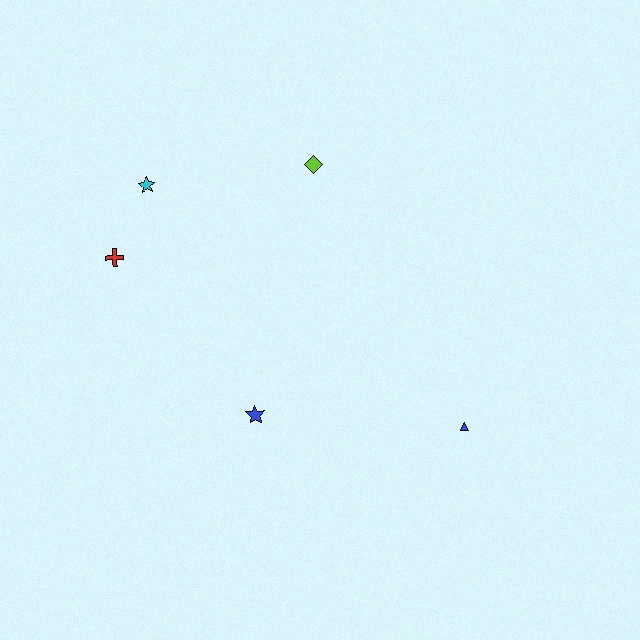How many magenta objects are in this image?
There are no magenta objects.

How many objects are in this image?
There are 5 objects.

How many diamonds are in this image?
There is 1 diamond.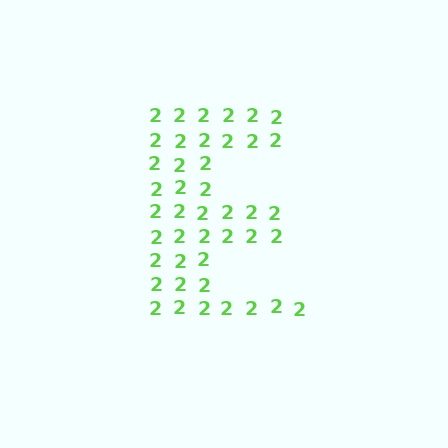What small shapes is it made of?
It is made of small digit 2's.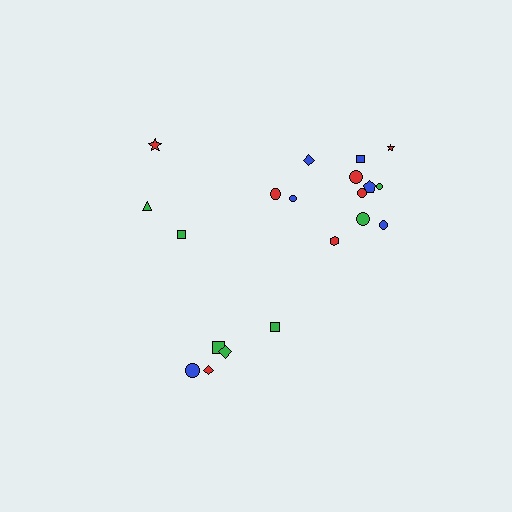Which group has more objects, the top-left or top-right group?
The top-right group.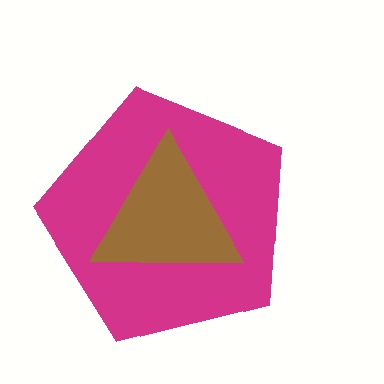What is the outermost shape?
The magenta pentagon.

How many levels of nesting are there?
2.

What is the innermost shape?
The brown triangle.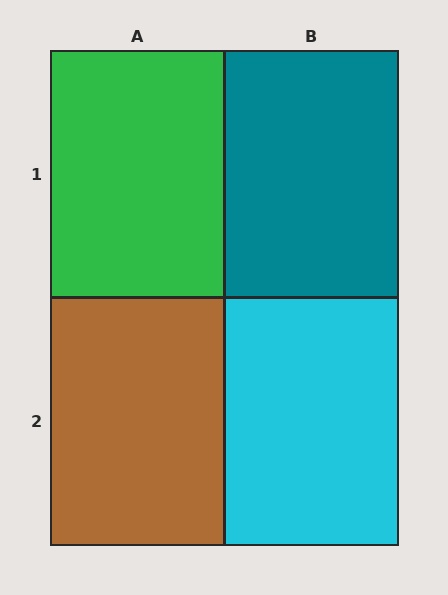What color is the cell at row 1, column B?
Teal.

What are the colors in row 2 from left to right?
Brown, cyan.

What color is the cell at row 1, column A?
Green.